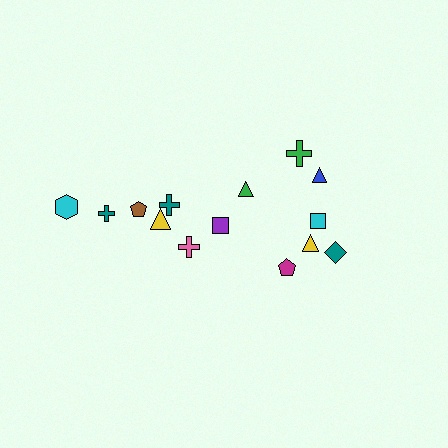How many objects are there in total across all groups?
There are 14 objects.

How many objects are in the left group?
There are 6 objects.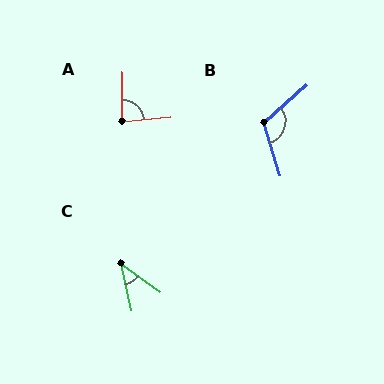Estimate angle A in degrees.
Approximately 84 degrees.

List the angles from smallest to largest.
C (42°), A (84°), B (114°).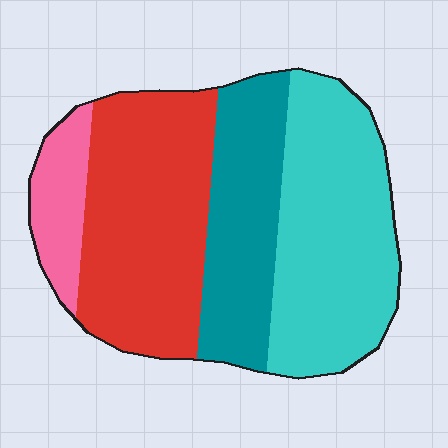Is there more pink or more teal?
Teal.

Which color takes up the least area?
Pink, at roughly 10%.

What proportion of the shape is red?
Red covers about 35% of the shape.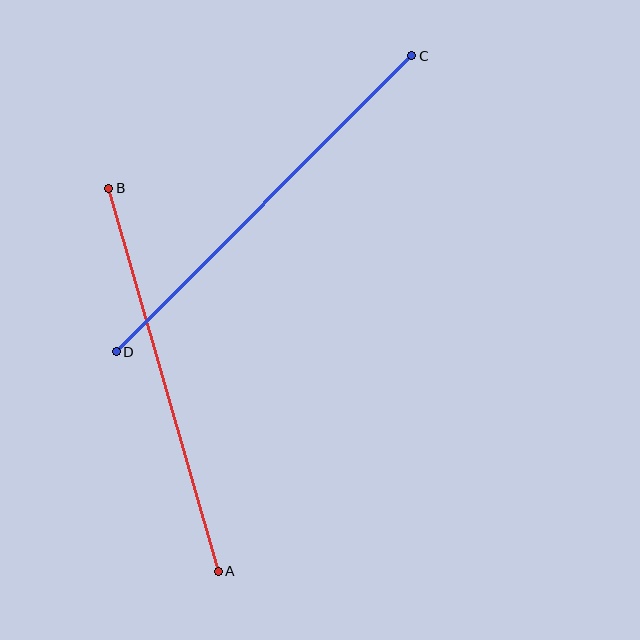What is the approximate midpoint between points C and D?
The midpoint is at approximately (264, 204) pixels.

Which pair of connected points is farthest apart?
Points C and D are farthest apart.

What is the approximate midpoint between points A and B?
The midpoint is at approximately (163, 380) pixels.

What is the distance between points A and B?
The distance is approximately 399 pixels.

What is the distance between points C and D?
The distance is approximately 419 pixels.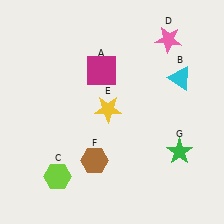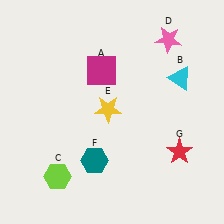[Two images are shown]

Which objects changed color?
F changed from brown to teal. G changed from green to red.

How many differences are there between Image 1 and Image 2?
There are 2 differences between the two images.